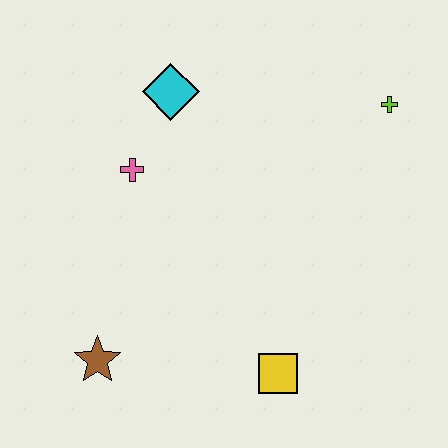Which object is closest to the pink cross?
The cyan diamond is closest to the pink cross.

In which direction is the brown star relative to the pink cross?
The brown star is below the pink cross.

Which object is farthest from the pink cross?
The lime cross is farthest from the pink cross.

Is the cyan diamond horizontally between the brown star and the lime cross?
Yes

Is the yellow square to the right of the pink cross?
Yes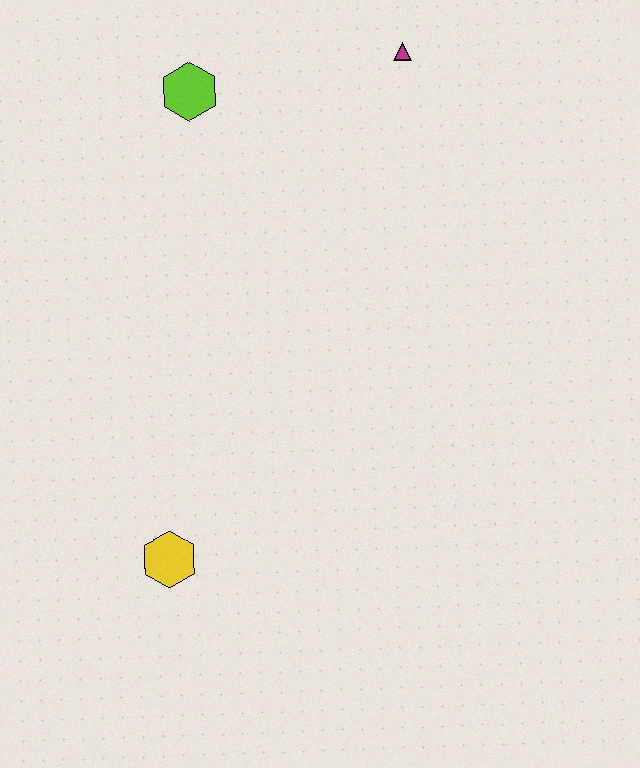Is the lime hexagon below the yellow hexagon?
No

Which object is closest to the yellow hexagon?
The lime hexagon is closest to the yellow hexagon.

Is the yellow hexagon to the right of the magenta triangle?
No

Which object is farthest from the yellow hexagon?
The magenta triangle is farthest from the yellow hexagon.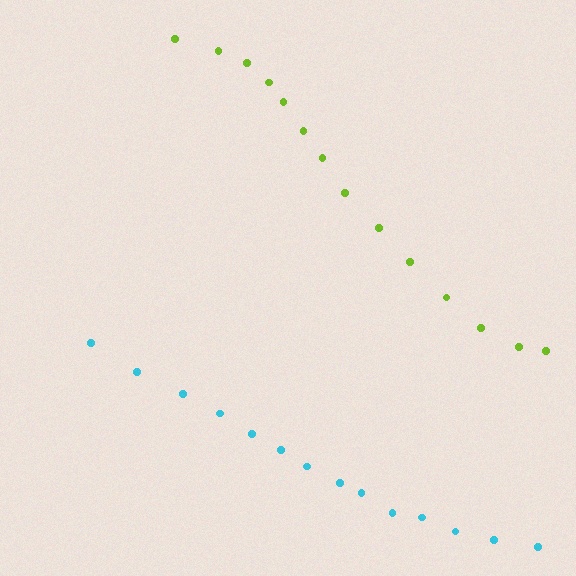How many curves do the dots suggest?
There are 2 distinct paths.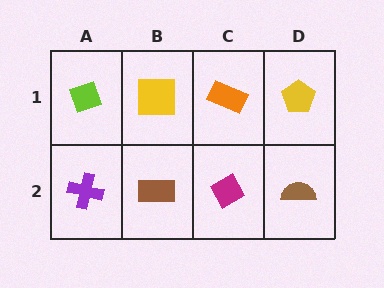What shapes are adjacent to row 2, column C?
An orange rectangle (row 1, column C), a brown rectangle (row 2, column B), a brown semicircle (row 2, column D).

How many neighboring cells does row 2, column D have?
2.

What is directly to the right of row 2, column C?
A brown semicircle.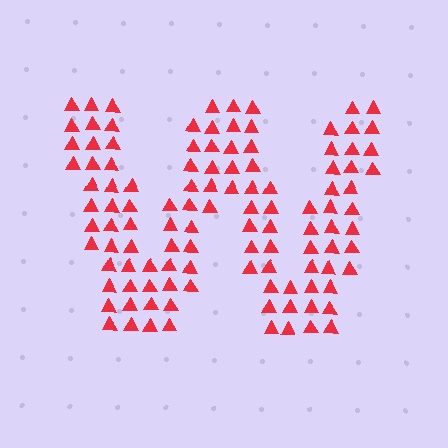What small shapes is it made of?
It is made of small triangles.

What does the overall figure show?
The overall figure shows the letter W.